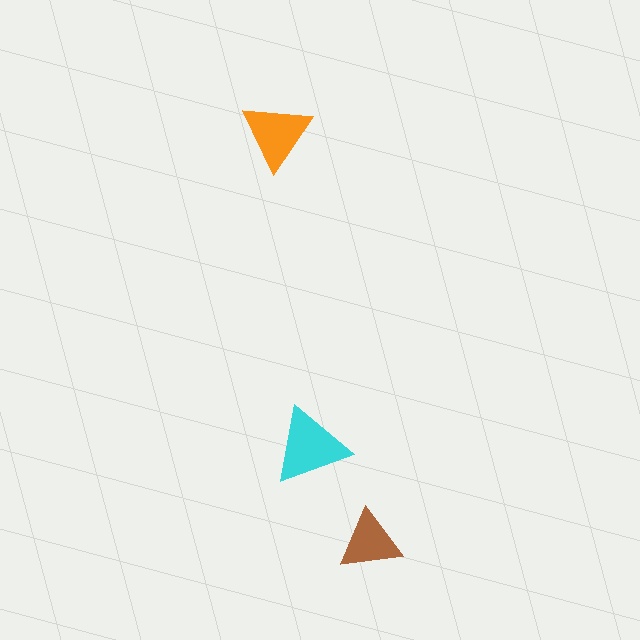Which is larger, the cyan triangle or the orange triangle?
The cyan one.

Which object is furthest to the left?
The orange triangle is leftmost.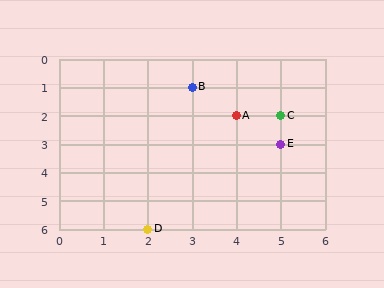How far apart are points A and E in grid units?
Points A and E are 1 column and 1 row apart (about 1.4 grid units diagonally).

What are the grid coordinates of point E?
Point E is at grid coordinates (5, 3).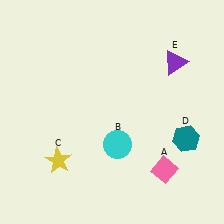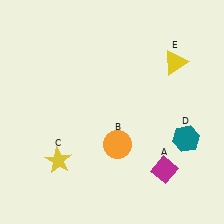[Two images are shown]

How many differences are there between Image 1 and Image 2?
There are 3 differences between the two images.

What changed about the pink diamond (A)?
In Image 1, A is pink. In Image 2, it changed to magenta.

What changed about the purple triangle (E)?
In Image 1, E is purple. In Image 2, it changed to yellow.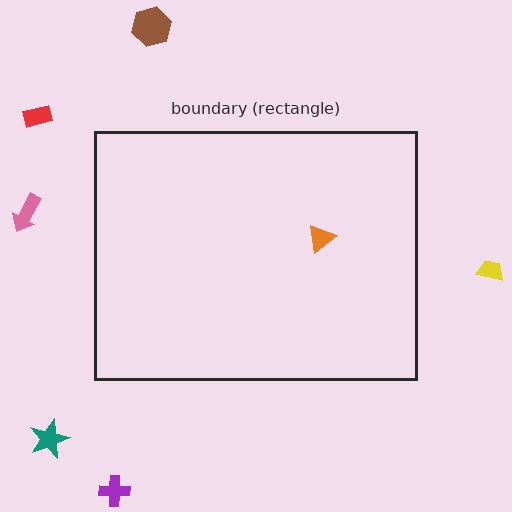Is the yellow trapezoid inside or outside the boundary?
Outside.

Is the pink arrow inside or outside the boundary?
Outside.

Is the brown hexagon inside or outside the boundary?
Outside.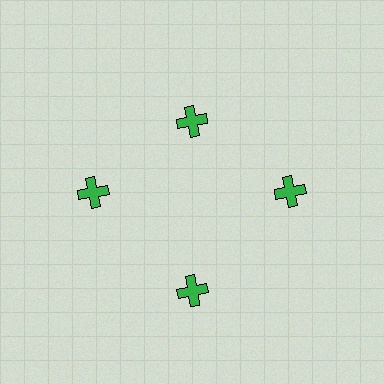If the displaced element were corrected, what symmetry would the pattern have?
It would have 4-fold rotational symmetry — the pattern would map onto itself every 90 degrees.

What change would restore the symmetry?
The symmetry would be restored by moving it outward, back onto the ring so that all 4 crosses sit at equal angles and equal distance from the center.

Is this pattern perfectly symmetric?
No. The 4 green crosses are arranged in a ring, but one element near the 12 o'clock position is pulled inward toward the center, breaking the 4-fold rotational symmetry.